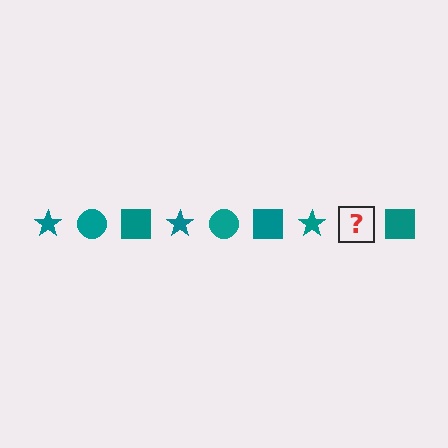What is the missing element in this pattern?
The missing element is a teal circle.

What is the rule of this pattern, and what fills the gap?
The rule is that the pattern cycles through star, circle, square shapes in teal. The gap should be filled with a teal circle.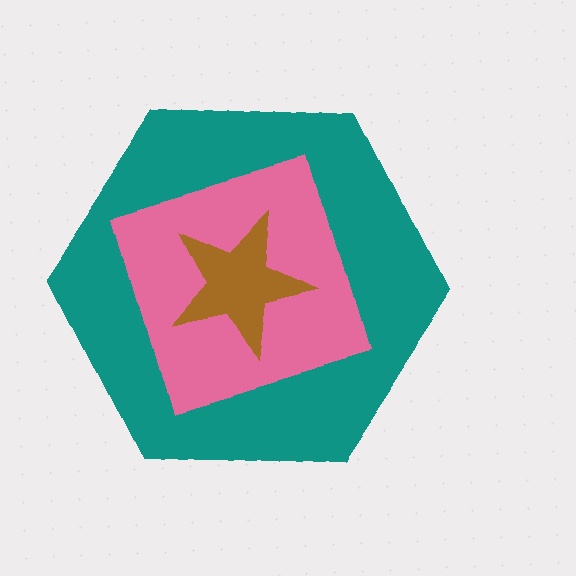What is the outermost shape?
The teal hexagon.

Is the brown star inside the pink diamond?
Yes.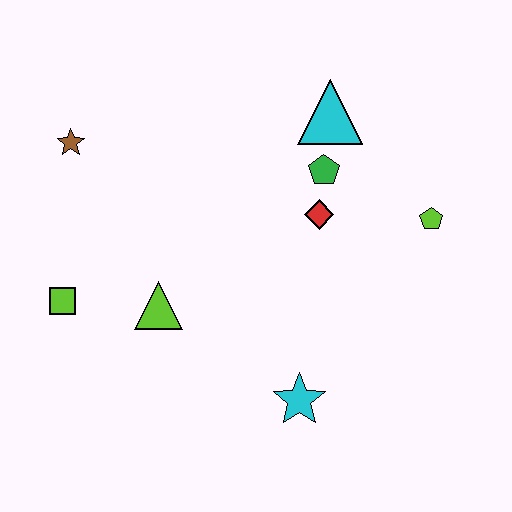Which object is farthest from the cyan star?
The brown star is farthest from the cyan star.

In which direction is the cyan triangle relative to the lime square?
The cyan triangle is to the right of the lime square.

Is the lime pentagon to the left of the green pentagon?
No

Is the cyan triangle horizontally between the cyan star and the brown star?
No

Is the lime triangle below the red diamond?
Yes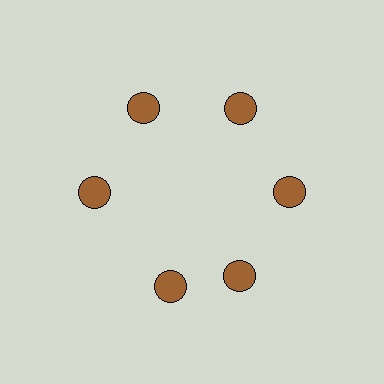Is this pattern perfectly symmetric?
No. The 6 brown circles are arranged in a ring, but one element near the 7 o'clock position is rotated out of alignment along the ring, breaking the 6-fold rotational symmetry.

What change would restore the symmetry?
The symmetry would be restored by rotating it back into even spacing with its neighbors so that all 6 circles sit at equal angles and equal distance from the center.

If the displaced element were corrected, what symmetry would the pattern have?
It would have 6-fold rotational symmetry — the pattern would map onto itself every 60 degrees.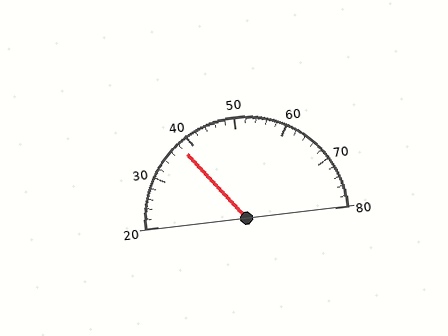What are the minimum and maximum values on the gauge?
The gauge ranges from 20 to 80.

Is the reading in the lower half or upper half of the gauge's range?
The reading is in the lower half of the range (20 to 80).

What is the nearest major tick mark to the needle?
The nearest major tick mark is 40.